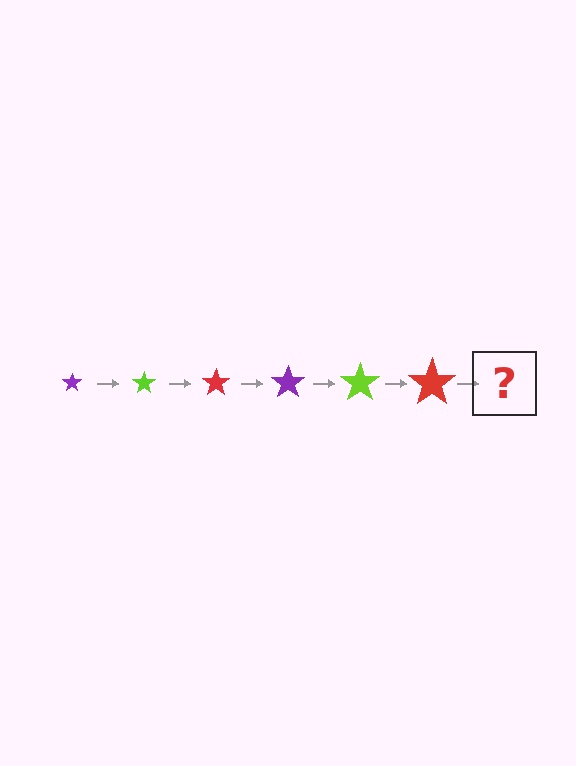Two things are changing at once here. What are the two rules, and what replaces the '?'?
The two rules are that the star grows larger each step and the color cycles through purple, lime, and red. The '?' should be a purple star, larger than the previous one.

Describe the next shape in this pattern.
It should be a purple star, larger than the previous one.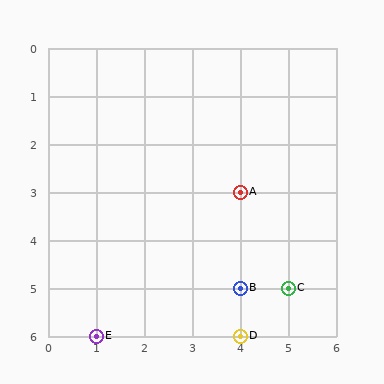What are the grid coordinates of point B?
Point B is at grid coordinates (4, 5).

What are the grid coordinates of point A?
Point A is at grid coordinates (4, 3).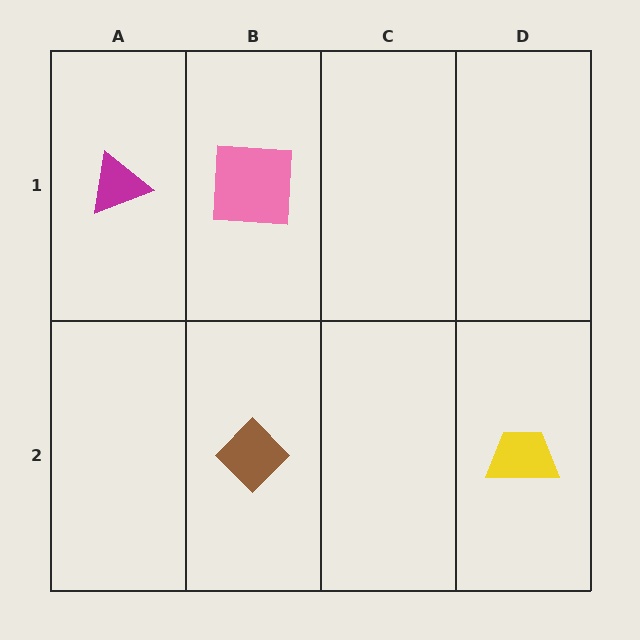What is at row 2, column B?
A brown diamond.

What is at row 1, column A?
A magenta triangle.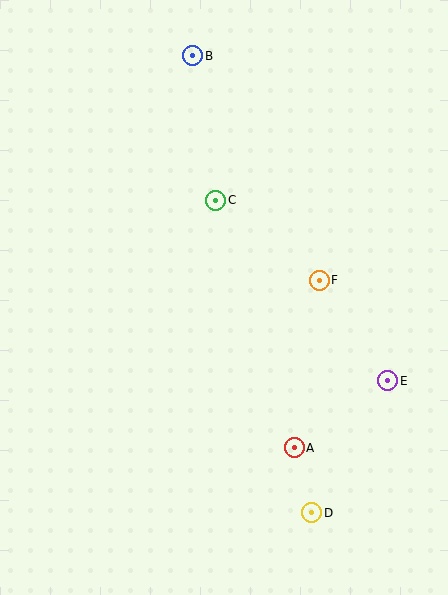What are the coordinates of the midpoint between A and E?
The midpoint between A and E is at (341, 414).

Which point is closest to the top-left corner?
Point B is closest to the top-left corner.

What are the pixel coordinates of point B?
Point B is at (193, 56).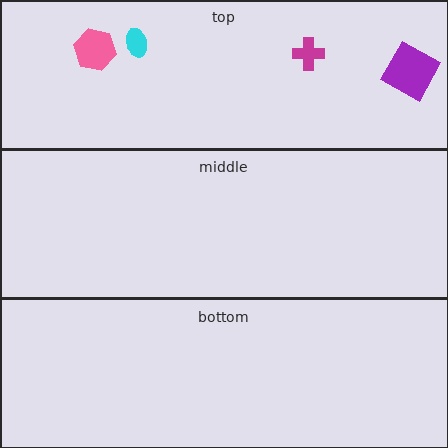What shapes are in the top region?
The purple square, the magenta cross, the pink hexagon, the cyan ellipse.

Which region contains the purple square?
The top region.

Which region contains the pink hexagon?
The top region.